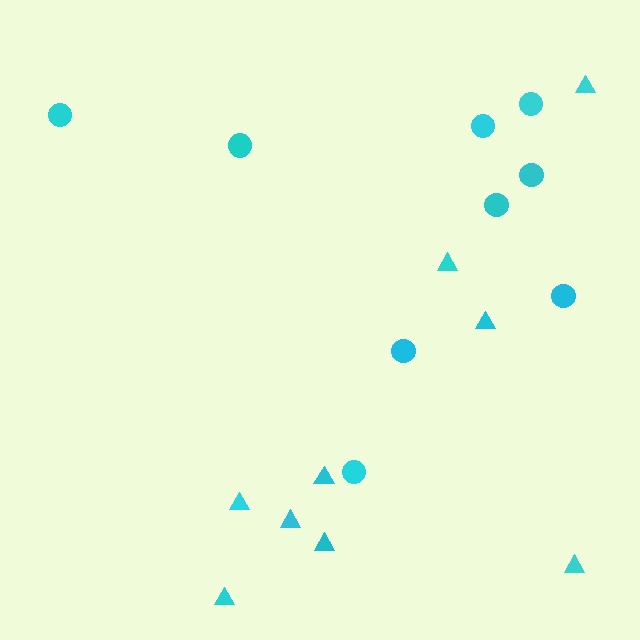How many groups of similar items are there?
There are 2 groups: one group of circles (9) and one group of triangles (9).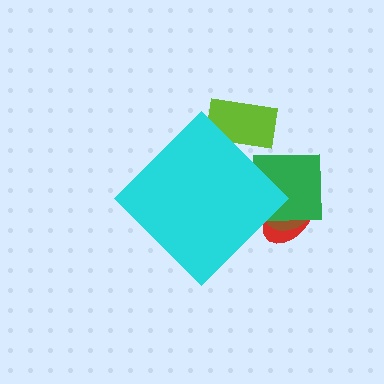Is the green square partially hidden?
Yes, the green square is partially hidden behind the cyan diamond.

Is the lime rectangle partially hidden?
Yes, the lime rectangle is partially hidden behind the cyan diamond.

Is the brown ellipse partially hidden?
Yes, the brown ellipse is partially hidden behind the cyan diamond.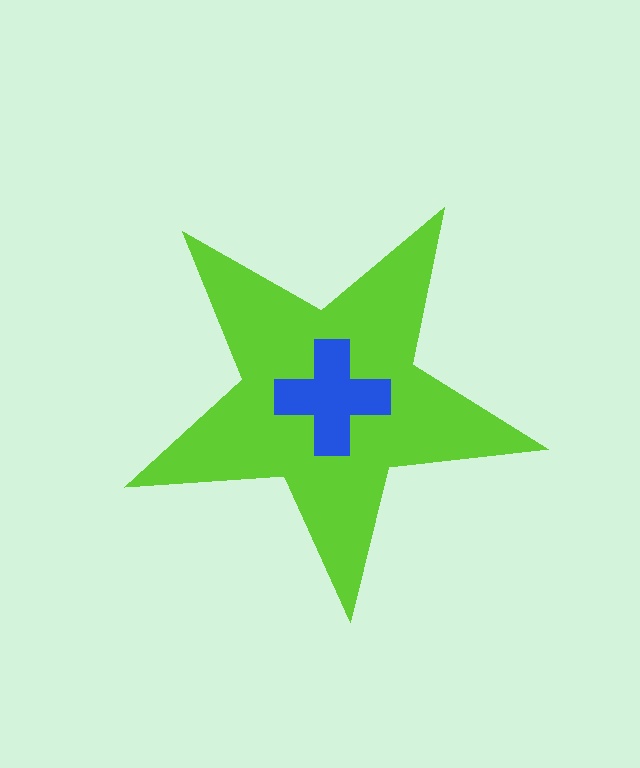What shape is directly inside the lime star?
The blue cross.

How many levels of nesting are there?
2.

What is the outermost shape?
The lime star.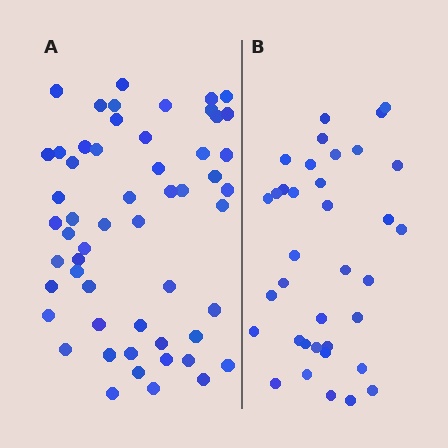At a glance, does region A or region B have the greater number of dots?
Region A (the left region) has more dots.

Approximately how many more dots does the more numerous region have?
Region A has approximately 20 more dots than region B.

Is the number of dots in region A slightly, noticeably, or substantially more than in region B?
Region A has substantially more. The ratio is roughly 1.5 to 1.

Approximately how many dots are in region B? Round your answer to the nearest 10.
About 40 dots. (The exact count is 36, which rounds to 40.)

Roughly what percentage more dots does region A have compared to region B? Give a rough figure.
About 55% more.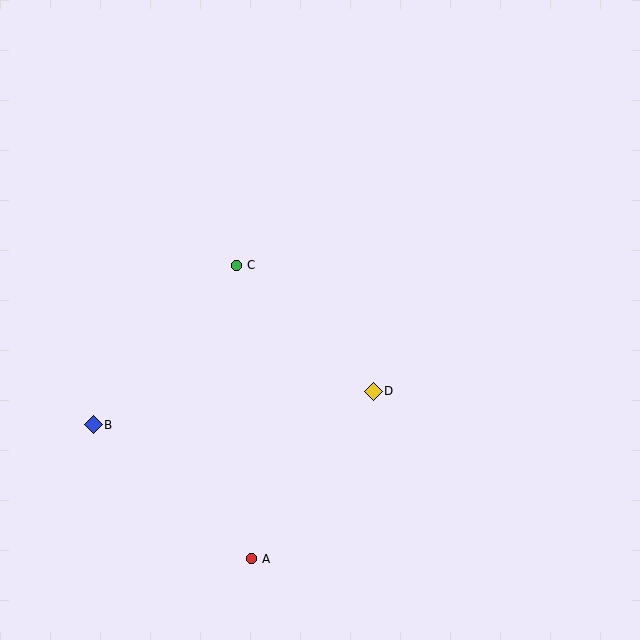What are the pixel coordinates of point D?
Point D is at (373, 391).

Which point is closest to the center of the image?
Point D at (373, 391) is closest to the center.